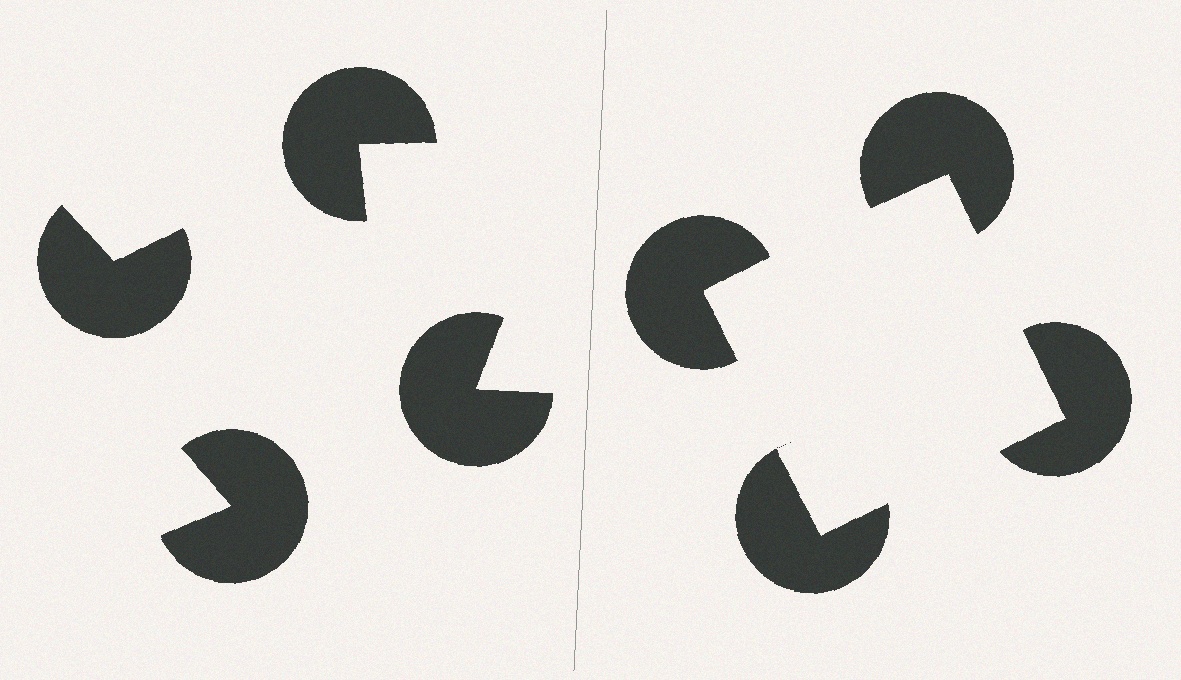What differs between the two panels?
The pac-man discs are positioned identically on both sides; only the wedge orientations differ. On the right they align to a square; on the left they are misaligned.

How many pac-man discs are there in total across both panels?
8 — 4 on each side.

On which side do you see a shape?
An illusory square appears on the right side. On the left side the wedge cuts are rotated, so no coherent shape forms.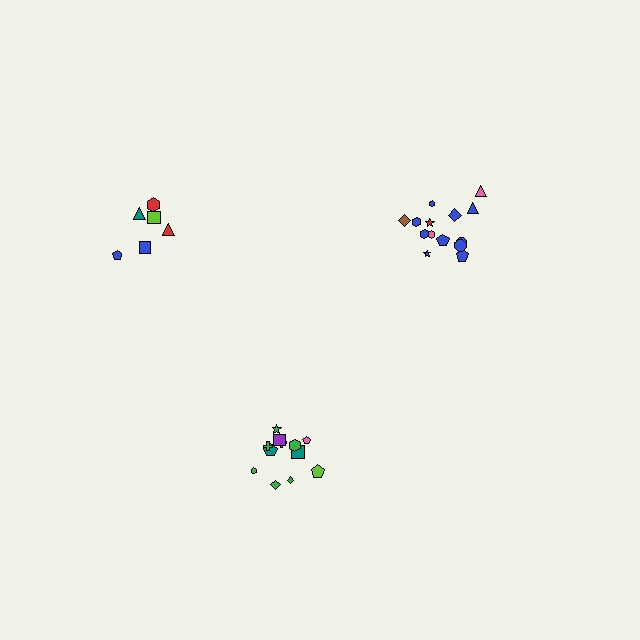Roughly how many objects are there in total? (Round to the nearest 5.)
Roughly 35 objects in total.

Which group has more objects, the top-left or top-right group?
The top-right group.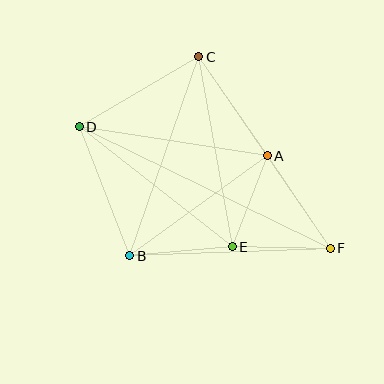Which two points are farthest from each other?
Points D and F are farthest from each other.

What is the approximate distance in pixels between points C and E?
The distance between C and E is approximately 193 pixels.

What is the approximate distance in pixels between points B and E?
The distance between B and E is approximately 103 pixels.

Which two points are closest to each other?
Points A and E are closest to each other.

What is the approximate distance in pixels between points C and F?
The distance between C and F is approximately 232 pixels.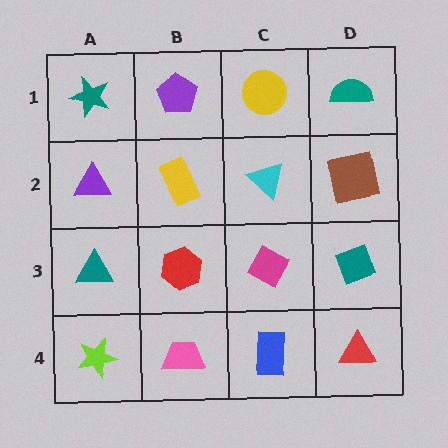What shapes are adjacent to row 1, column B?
A yellow rectangle (row 2, column B), a teal star (row 1, column A), a yellow circle (row 1, column C).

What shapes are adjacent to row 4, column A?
A teal triangle (row 3, column A), a pink trapezoid (row 4, column B).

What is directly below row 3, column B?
A pink trapezoid.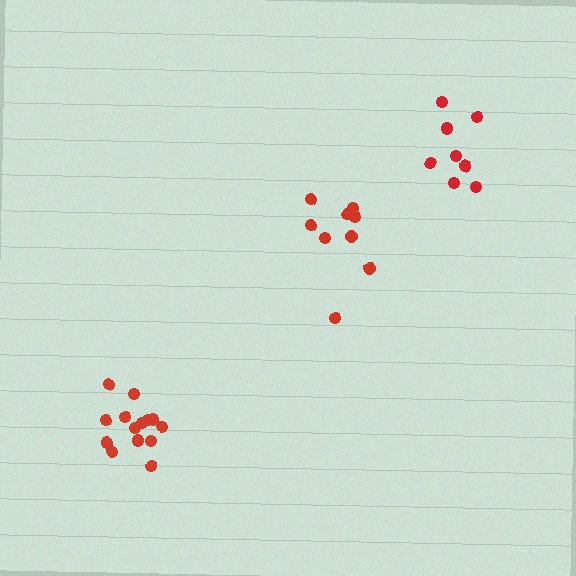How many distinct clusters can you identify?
There are 3 distinct clusters.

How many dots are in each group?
Group 1: 10 dots, Group 2: 14 dots, Group 3: 8 dots (32 total).